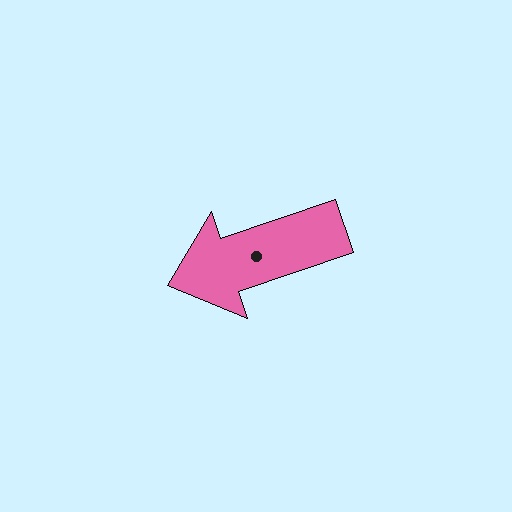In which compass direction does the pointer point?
West.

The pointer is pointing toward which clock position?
Roughly 8 o'clock.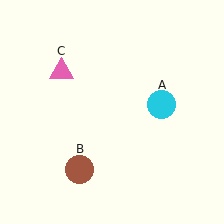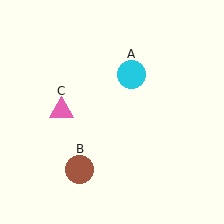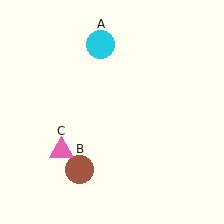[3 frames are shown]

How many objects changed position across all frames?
2 objects changed position: cyan circle (object A), pink triangle (object C).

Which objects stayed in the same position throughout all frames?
Brown circle (object B) remained stationary.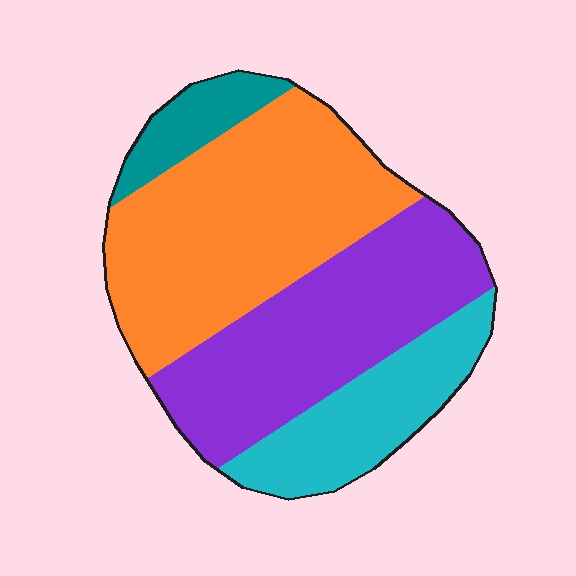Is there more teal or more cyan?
Cyan.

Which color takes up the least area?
Teal, at roughly 10%.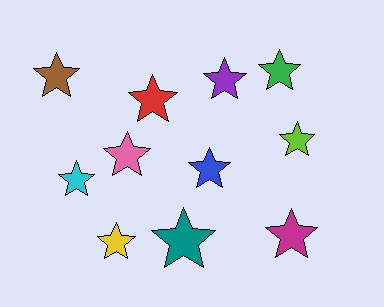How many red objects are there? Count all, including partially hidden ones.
There is 1 red object.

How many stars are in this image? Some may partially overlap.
There are 11 stars.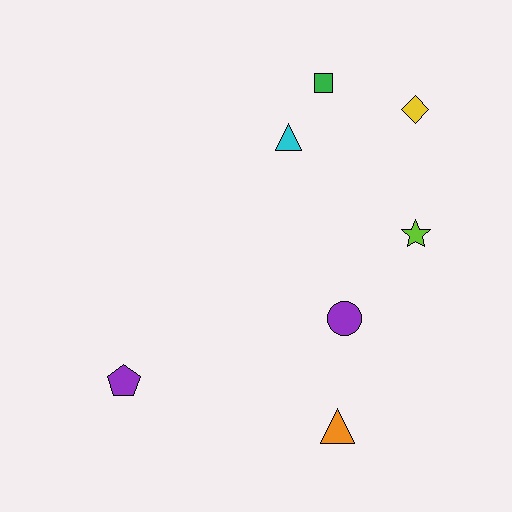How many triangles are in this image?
There are 2 triangles.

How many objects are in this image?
There are 7 objects.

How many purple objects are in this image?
There are 2 purple objects.